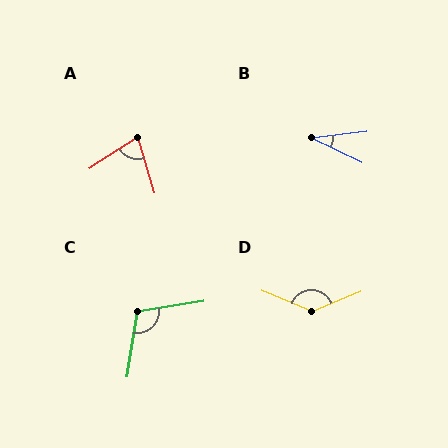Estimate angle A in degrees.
Approximately 74 degrees.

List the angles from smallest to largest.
B (33°), A (74°), C (108°), D (136°).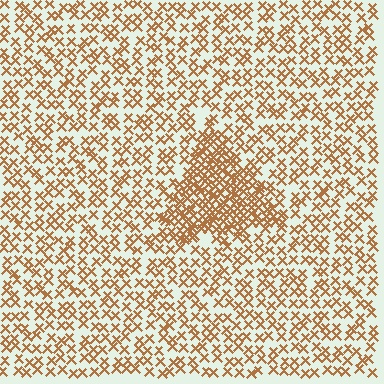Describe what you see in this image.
The image contains small brown elements arranged at two different densities. A triangle-shaped region is visible where the elements are more densely packed than the surrounding area.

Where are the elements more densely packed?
The elements are more densely packed inside the triangle boundary.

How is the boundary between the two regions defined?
The boundary is defined by a change in element density (approximately 2.3x ratio). All elements are the same color, size, and shape.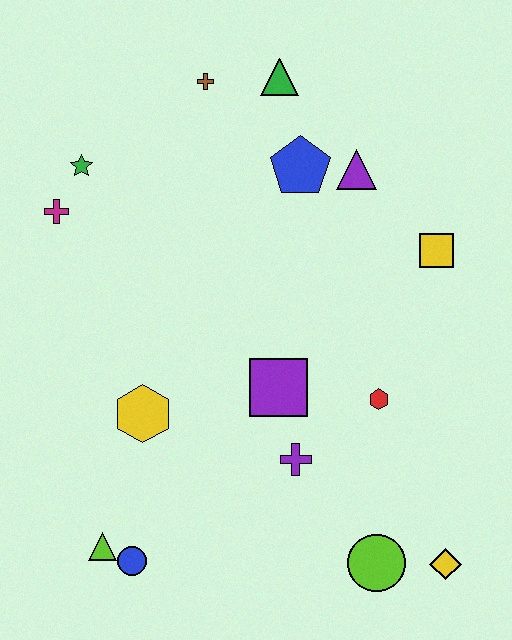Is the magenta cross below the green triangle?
Yes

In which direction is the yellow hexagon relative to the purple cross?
The yellow hexagon is to the left of the purple cross.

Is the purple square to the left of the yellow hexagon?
No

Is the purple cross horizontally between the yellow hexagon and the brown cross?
No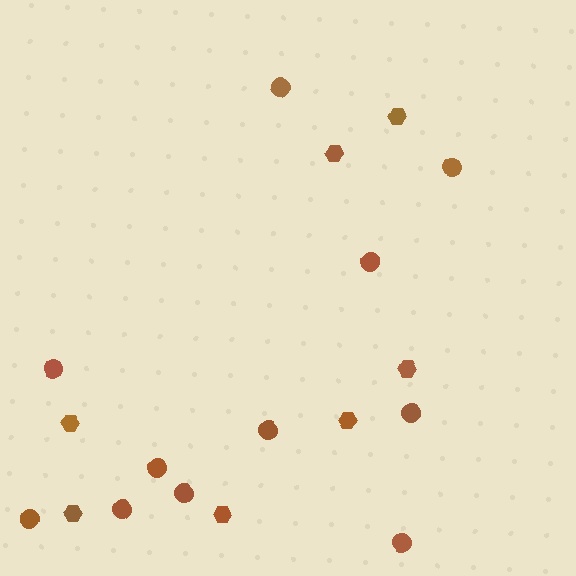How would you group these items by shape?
There are 2 groups: one group of circles (11) and one group of hexagons (7).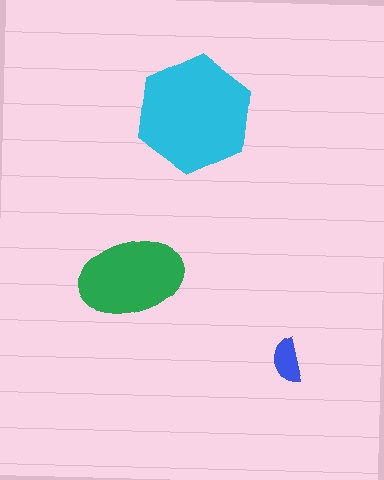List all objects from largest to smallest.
The cyan hexagon, the green ellipse, the blue semicircle.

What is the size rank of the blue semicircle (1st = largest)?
3rd.